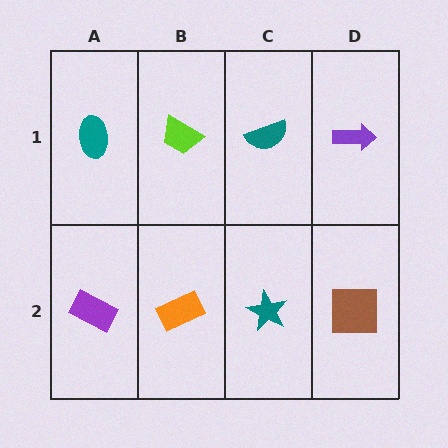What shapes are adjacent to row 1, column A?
A purple rectangle (row 2, column A), a lime trapezoid (row 1, column B).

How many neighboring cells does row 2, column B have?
3.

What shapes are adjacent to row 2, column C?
A teal semicircle (row 1, column C), an orange rectangle (row 2, column B), a brown square (row 2, column D).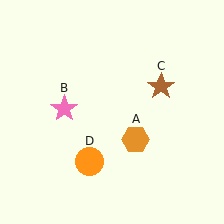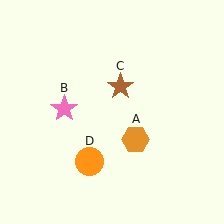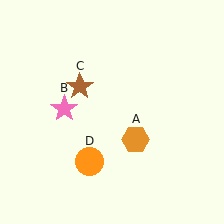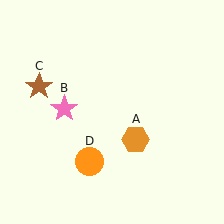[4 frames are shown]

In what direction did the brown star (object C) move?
The brown star (object C) moved left.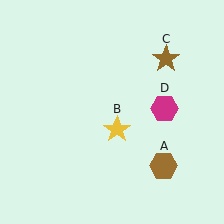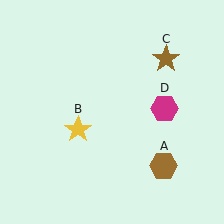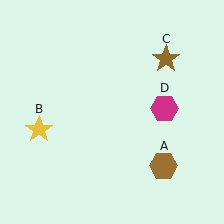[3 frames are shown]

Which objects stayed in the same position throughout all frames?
Brown hexagon (object A) and brown star (object C) and magenta hexagon (object D) remained stationary.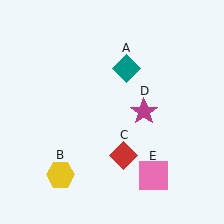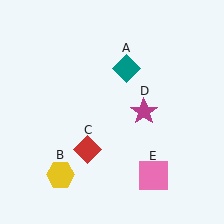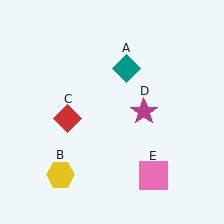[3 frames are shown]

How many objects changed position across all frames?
1 object changed position: red diamond (object C).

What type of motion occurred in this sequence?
The red diamond (object C) rotated clockwise around the center of the scene.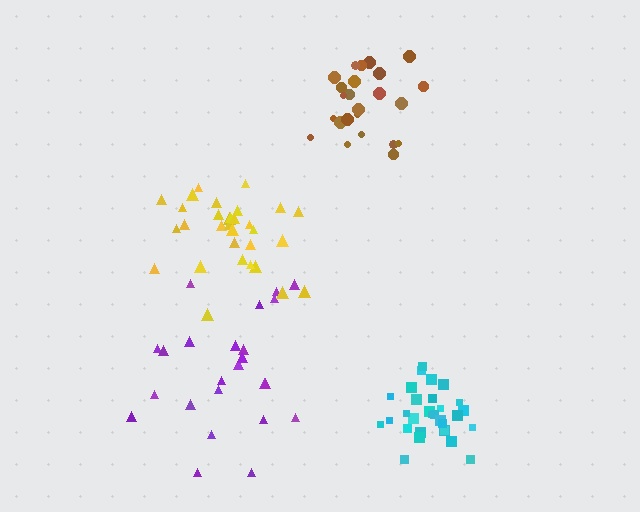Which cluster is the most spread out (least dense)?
Purple.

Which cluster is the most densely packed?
Cyan.